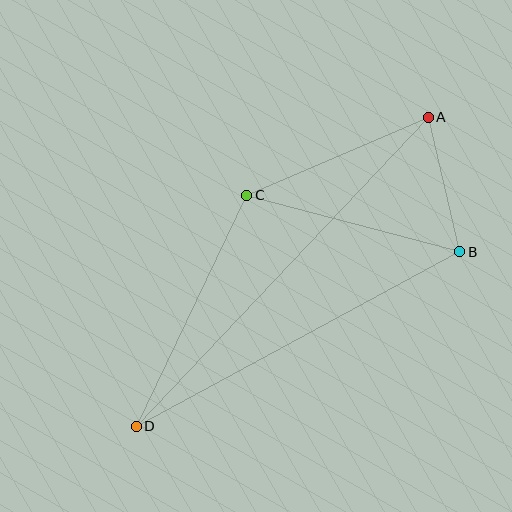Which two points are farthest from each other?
Points A and D are farthest from each other.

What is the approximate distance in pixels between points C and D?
The distance between C and D is approximately 256 pixels.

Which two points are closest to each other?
Points A and B are closest to each other.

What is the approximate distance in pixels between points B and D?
The distance between B and D is approximately 368 pixels.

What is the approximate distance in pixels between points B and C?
The distance between B and C is approximately 221 pixels.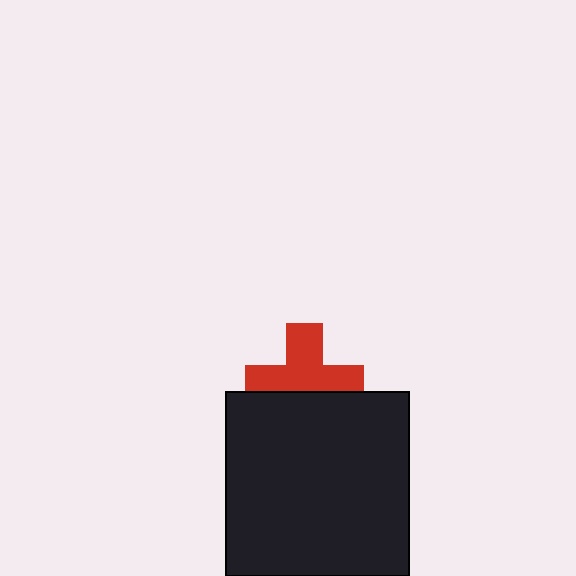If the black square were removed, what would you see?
You would see the complete red cross.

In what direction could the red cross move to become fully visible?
The red cross could move up. That would shift it out from behind the black square entirely.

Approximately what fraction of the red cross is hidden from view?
Roughly 37% of the red cross is hidden behind the black square.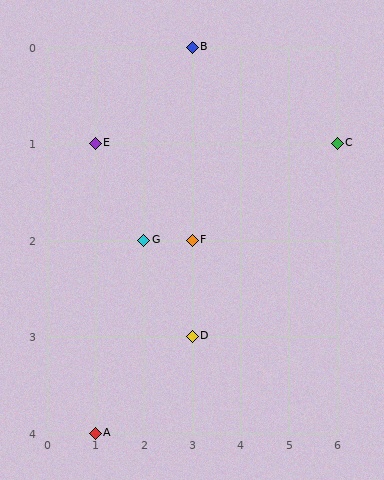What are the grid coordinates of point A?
Point A is at grid coordinates (1, 4).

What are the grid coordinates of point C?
Point C is at grid coordinates (6, 1).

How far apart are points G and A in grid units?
Points G and A are 1 column and 2 rows apart (about 2.2 grid units diagonally).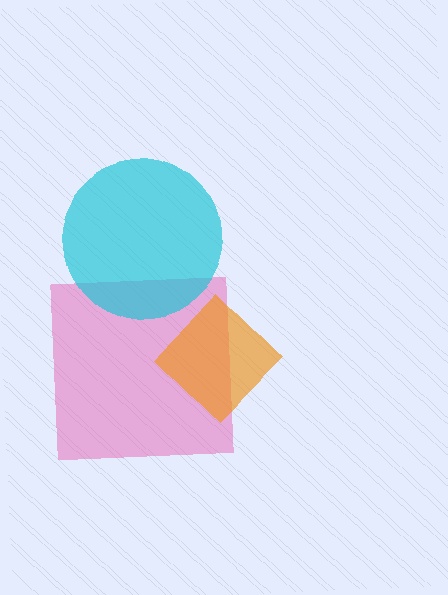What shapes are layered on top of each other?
The layered shapes are: a pink square, an orange diamond, a cyan circle.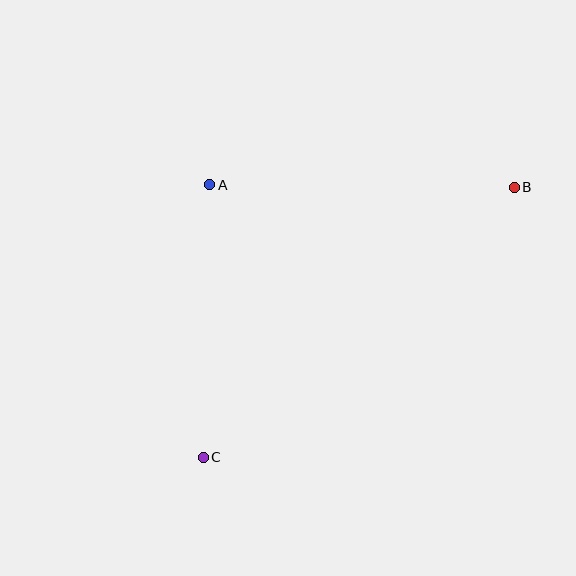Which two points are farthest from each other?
Points B and C are farthest from each other.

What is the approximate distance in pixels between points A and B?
The distance between A and B is approximately 305 pixels.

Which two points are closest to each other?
Points A and C are closest to each other.